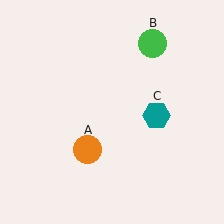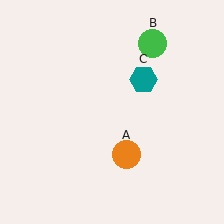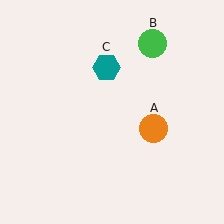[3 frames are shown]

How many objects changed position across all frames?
2 objects changed position: orange circle (object A), teal hexagon (object C).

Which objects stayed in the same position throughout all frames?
Green circle (object B) remained stationary.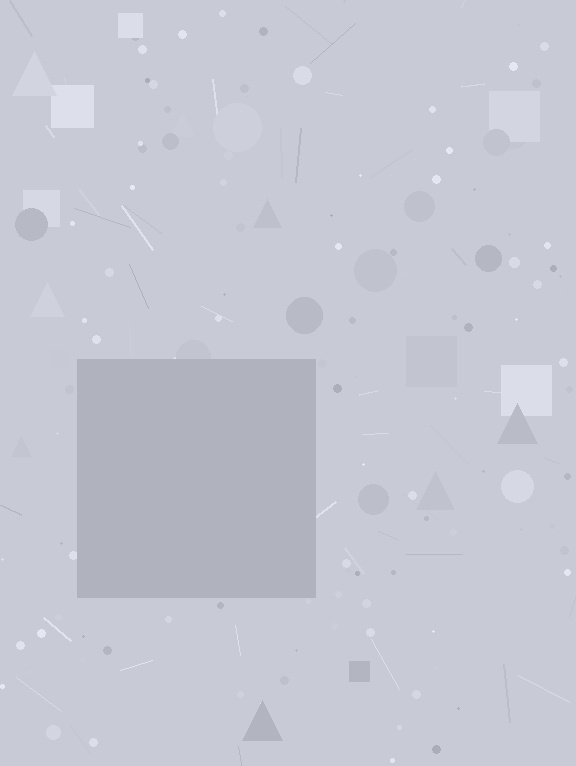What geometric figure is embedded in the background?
A square is embedded in the background.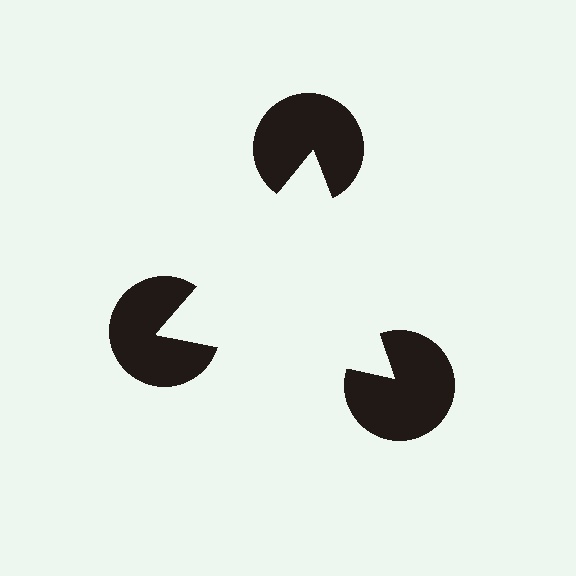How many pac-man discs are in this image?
There are 3 — one at each vertex of the illusory triangle.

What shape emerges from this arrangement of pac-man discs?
An illusory triangle — its edges are inferred from the aligned wedge cuts in the pac-man discs, not physically drawn.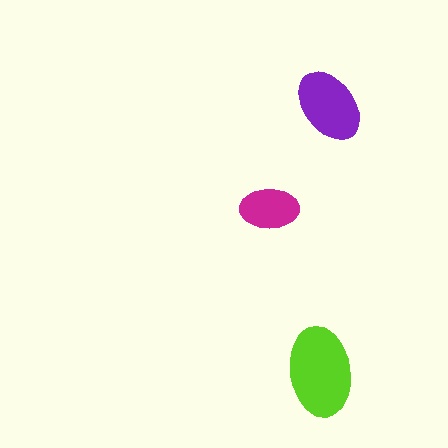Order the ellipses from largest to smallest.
the lime one, the purple one, the magenta one.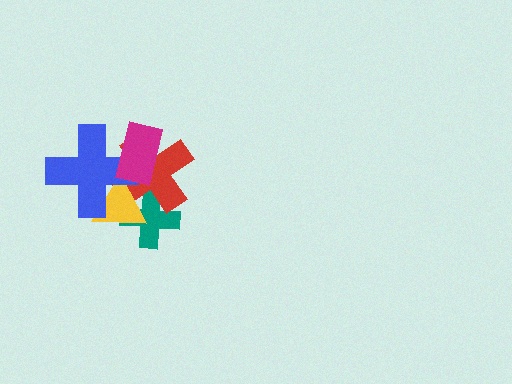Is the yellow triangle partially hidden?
Yes, it is partially covered by another shape.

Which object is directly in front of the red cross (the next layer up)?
The yellow triangle is directly in front of the red cross.